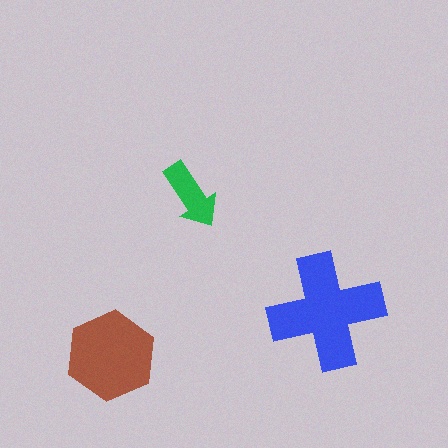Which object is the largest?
The blue cross.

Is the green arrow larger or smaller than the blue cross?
Smaller.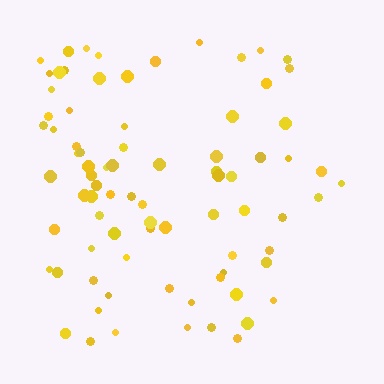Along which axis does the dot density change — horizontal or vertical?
Horizontal.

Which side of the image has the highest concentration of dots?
The left.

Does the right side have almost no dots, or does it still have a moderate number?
Still a moderate number, just noticeably fewer than the left.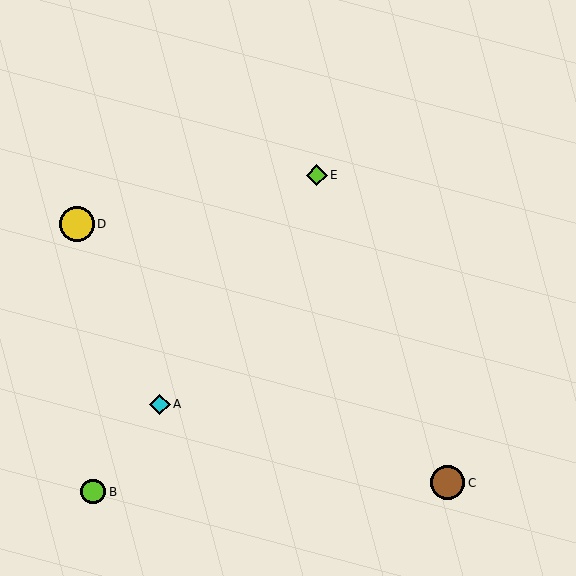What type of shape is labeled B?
Shape B is a lime circle.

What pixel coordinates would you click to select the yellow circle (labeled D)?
Click at (77, 224) to select the yellow circle D.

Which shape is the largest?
The yellow circle (labeled D) is the largest.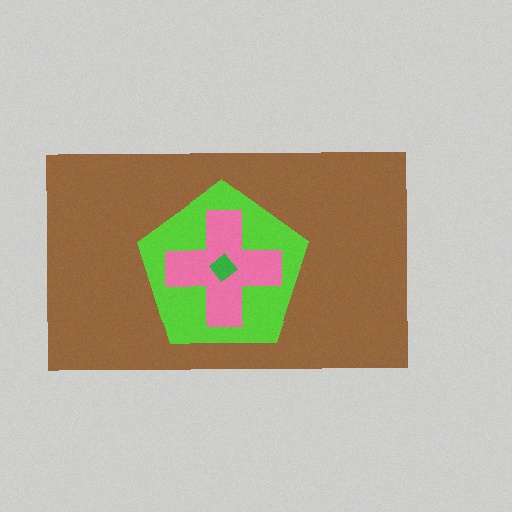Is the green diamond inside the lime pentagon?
Yes.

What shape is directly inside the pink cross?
The green diamond.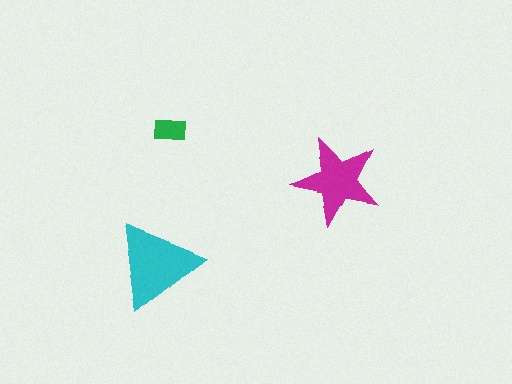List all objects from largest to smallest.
The cyan triangle, the magenta star, the green rectangle.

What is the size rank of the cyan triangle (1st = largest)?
1st.